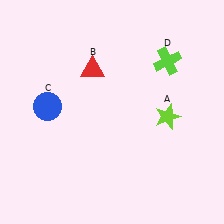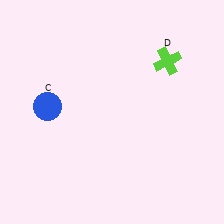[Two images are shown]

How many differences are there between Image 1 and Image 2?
There are 2 differences between the two images.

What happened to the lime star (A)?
The lime star (A) was removed in Image 2. It was in the bottom-right area of Image 1.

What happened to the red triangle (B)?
The red triangle (B) was removed in Image 2. It was in the top-left area of Image 1.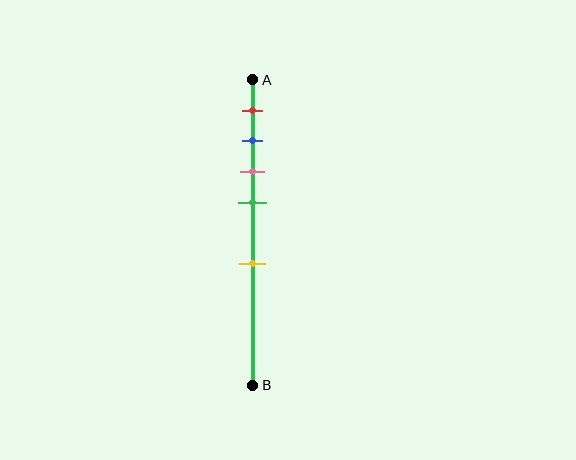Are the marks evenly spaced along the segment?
No, the marks are not evenly spaced.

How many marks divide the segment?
There are 5 marks dividing the segment.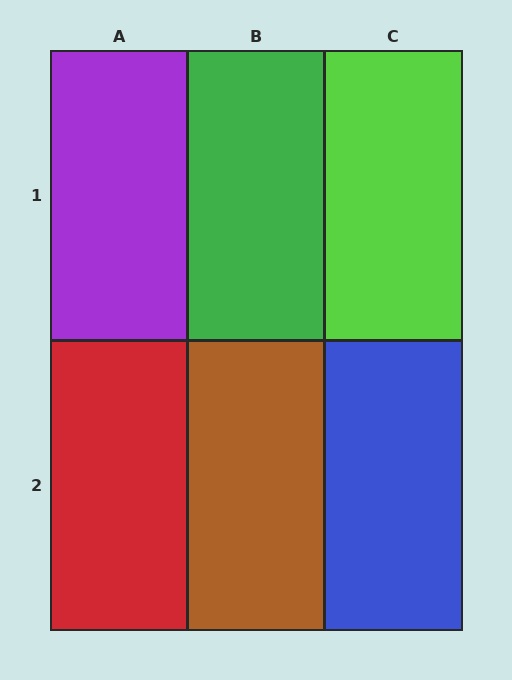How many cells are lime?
1 cell is lime.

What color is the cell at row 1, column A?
Purple.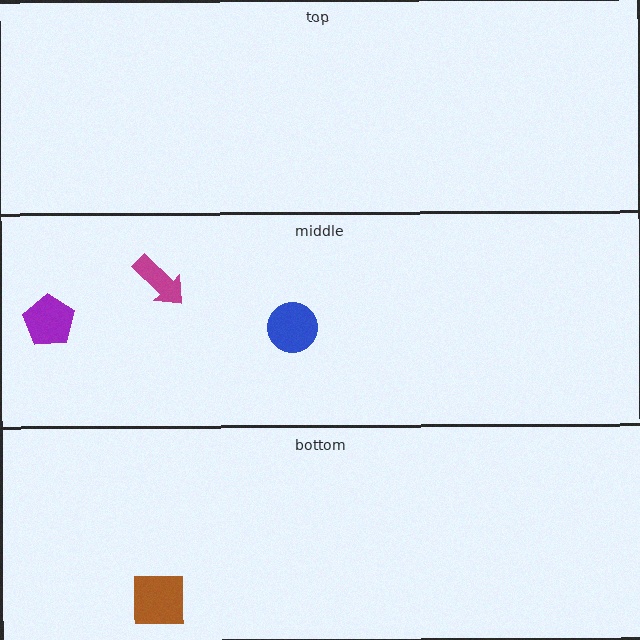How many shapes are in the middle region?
3.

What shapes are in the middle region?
The blue circle, the purple pentagon, the magenta arrow.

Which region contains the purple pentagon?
The middle region.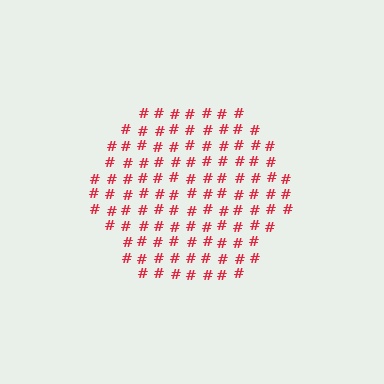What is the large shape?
The large shape is a hexagon.